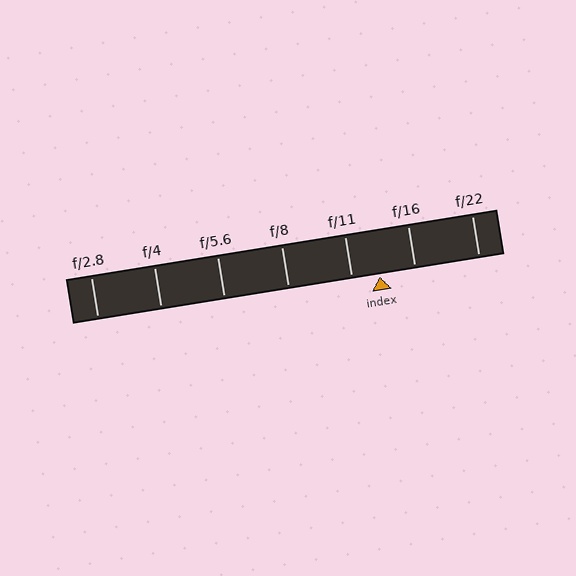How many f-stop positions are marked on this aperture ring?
There are 7 f-stop positions marked.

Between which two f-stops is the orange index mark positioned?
The index mark is between f/11 and f/16.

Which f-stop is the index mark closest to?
The index mark is closest to f/11.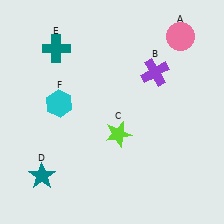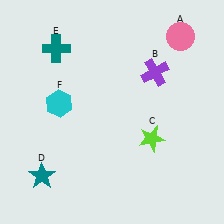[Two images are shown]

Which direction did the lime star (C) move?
The lime star (C) moved right.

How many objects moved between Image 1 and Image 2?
1 object moved between the two images.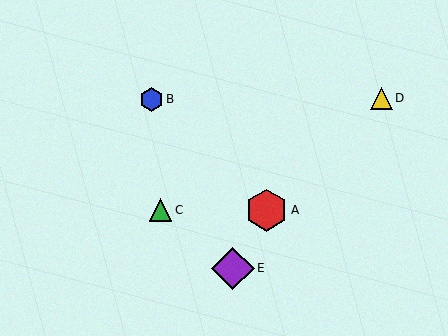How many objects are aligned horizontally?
2 objects (A, C) are aligned horizontally.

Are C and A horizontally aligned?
Yes, both are at y≈210.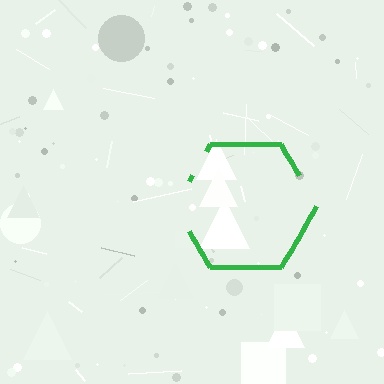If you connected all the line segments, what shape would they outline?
They would outline a hexagon.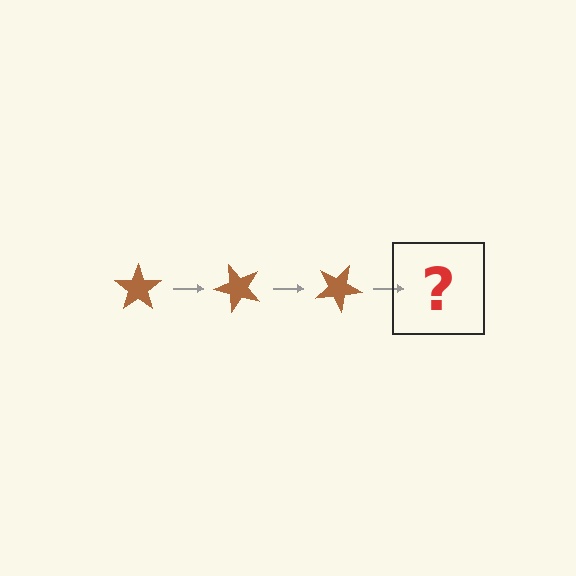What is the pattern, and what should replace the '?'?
The pattern is that the star rotates 50 degrees each step. The '?' should be a brown star rotated 150 degrees.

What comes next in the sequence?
The next element should be a brown star rotated 150 degrees.